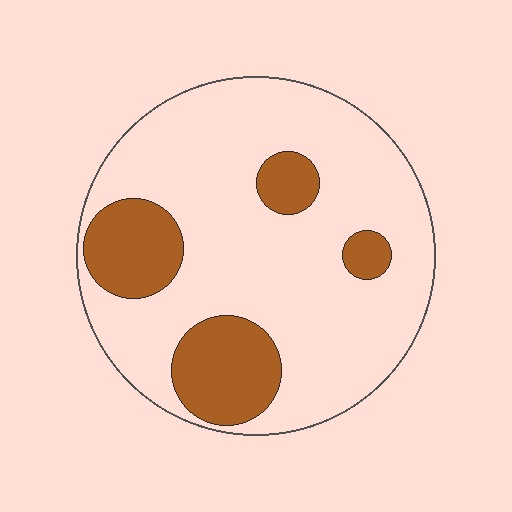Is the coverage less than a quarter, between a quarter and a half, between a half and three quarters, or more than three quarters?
Less than a quarter.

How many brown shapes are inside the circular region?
4.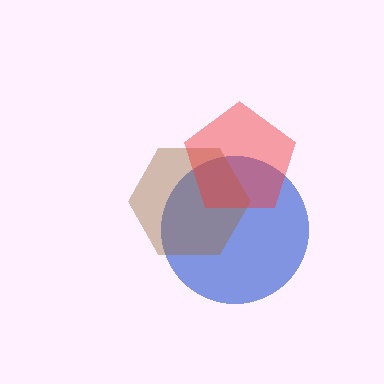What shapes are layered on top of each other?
The layered shapes are: a blue circle, a brown hexagon, a red pentagon.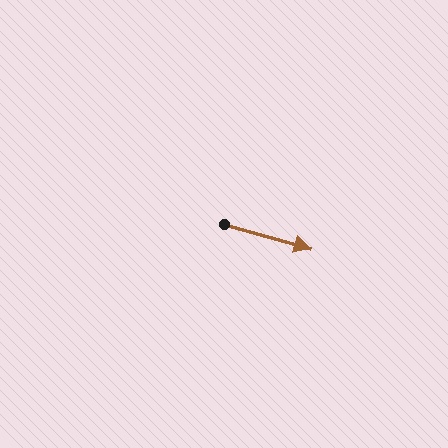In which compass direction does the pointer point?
East.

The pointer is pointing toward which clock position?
Roughly 4 o'clock.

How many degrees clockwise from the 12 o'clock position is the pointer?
Approximately 106 degrees.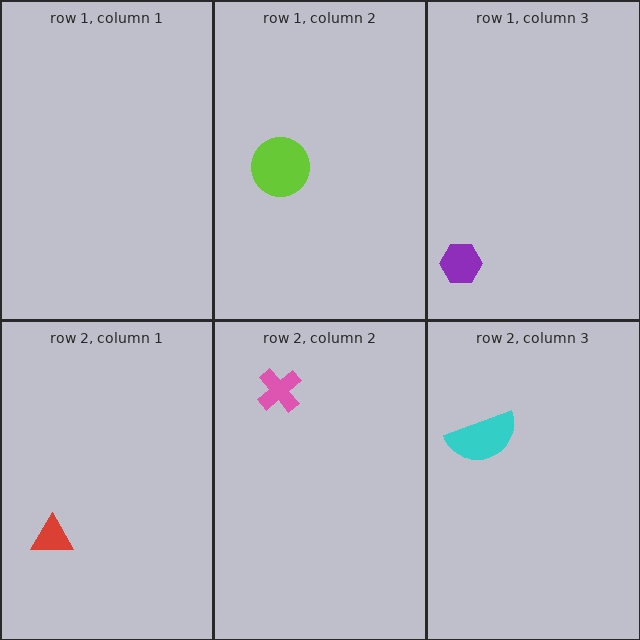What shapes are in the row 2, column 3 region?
The cyan semicircle.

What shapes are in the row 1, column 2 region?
The lime circle.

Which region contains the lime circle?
The row 1, column 2 region.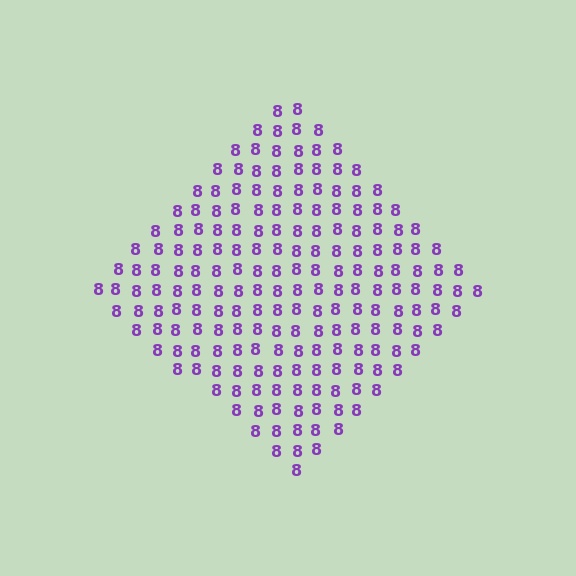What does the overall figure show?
The overall figure shows a diamond.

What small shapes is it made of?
It is made of small digit 8's.